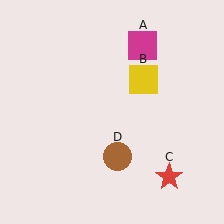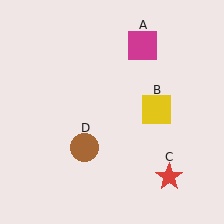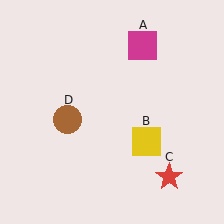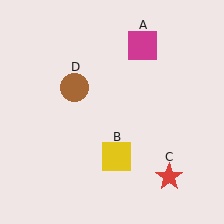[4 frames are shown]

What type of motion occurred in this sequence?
The yellow square (object B), brown circle (object D) rotated clockwise around the center of the scene.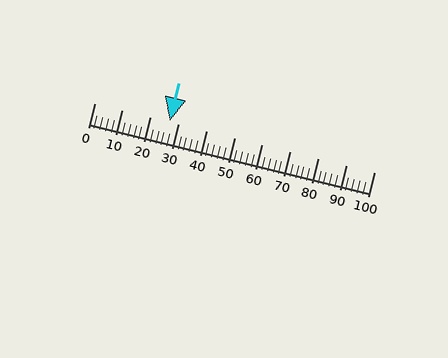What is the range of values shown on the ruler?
The ruler shows values from 0 to 100.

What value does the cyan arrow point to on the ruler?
The cyan arrow points to approximately 27.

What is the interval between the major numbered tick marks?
The major tick marks are spaced 10 units apart.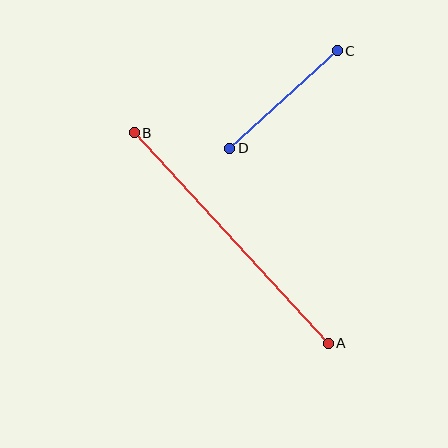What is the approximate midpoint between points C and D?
The midpoint is at approximately (283, 100) pixels.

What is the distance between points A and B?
The distance is approximately 287 pixels.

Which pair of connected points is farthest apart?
Points A and B are farthest apart.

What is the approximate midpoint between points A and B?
The midpoint is at approximately (231, 238) pixels.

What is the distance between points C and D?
The distance is approximately 145 pixels.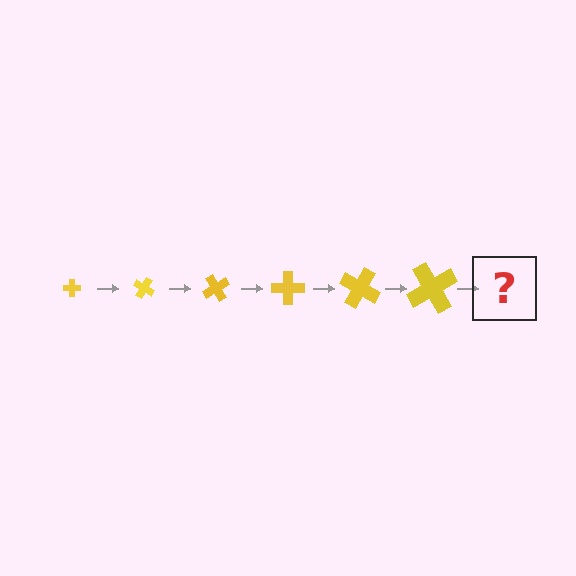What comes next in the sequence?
The next element should be a cross, larger than the previous one and rotated 180 degrees from the start.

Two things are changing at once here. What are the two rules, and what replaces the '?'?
The two rules are that the cross grows larger each step and it rotates 30 degrees each step. The '?' should be a cross, larger than the previous one and rotated 180 degrees from the start.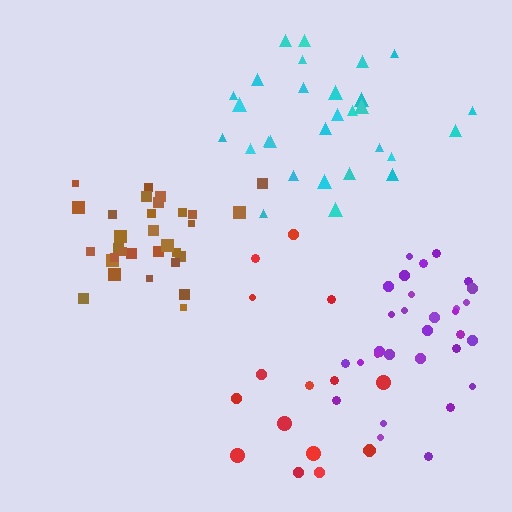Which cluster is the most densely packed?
Brown.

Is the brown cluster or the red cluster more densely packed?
Brown.